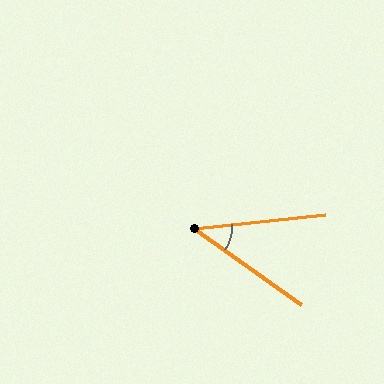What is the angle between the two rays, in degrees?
Approximately 42 degrees.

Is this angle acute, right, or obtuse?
It is acute.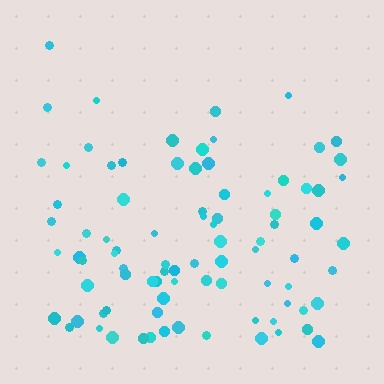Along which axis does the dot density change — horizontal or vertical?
Vertical.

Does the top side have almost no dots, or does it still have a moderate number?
Still a moderate number, just noticeably fewer than the bottom.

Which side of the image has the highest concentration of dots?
The bottom.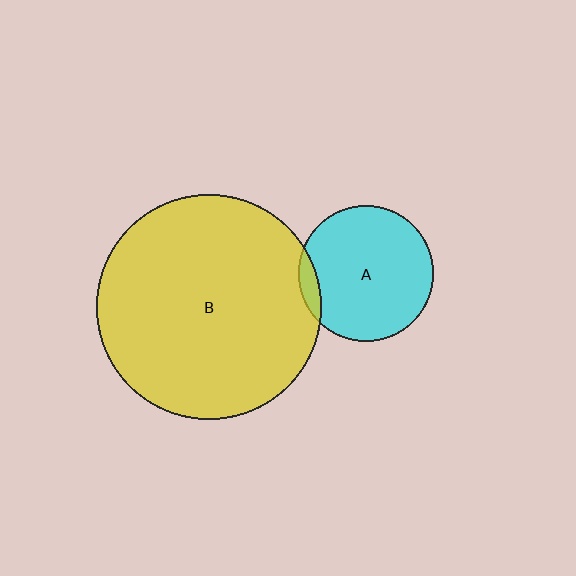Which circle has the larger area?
Circle B (yellow).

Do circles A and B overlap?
Yes.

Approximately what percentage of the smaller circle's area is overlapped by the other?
Approximately 5%.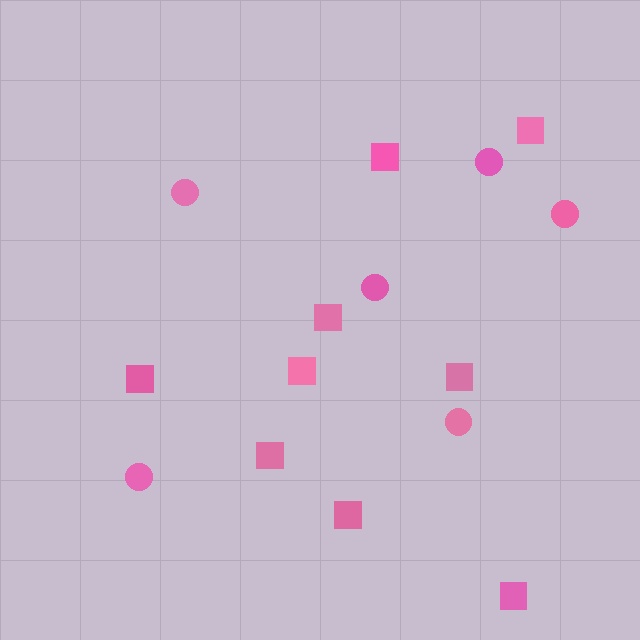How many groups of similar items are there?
There are 2 groups: one group of circles (6) and one group of squares (9).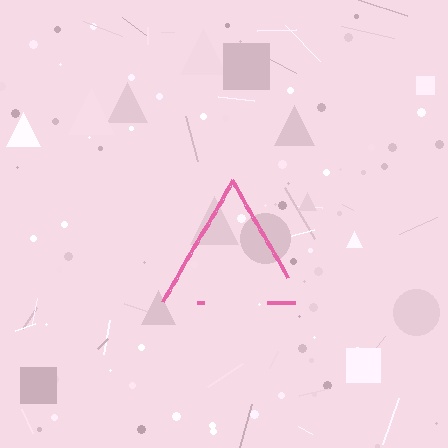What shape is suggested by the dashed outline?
The dashed outline suggests a triangle.